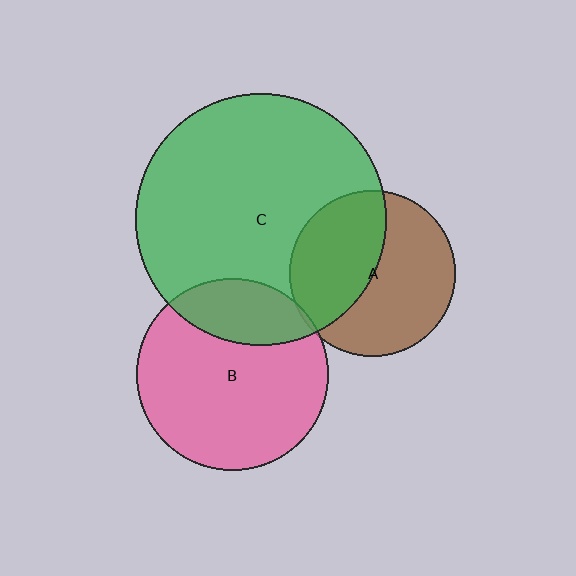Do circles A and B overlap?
Yes.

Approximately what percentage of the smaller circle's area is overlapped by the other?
Approximately 5%.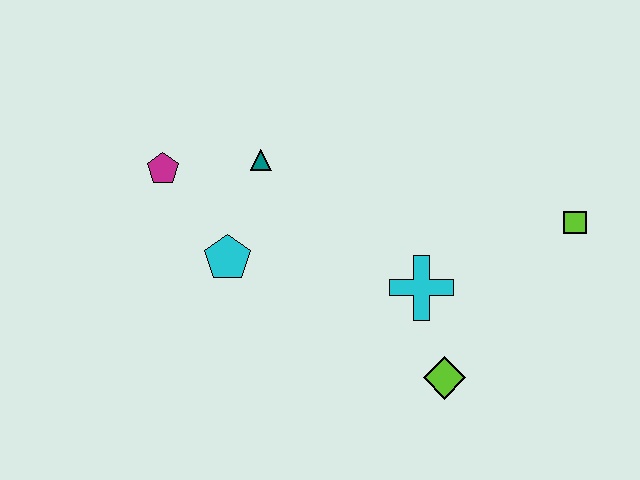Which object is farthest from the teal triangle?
The lime square is farthest from the teal triangle.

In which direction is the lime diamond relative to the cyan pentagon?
The lime diamond is to the right of the cyan pentagon.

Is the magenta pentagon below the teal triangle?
Yes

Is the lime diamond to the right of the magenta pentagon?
Yes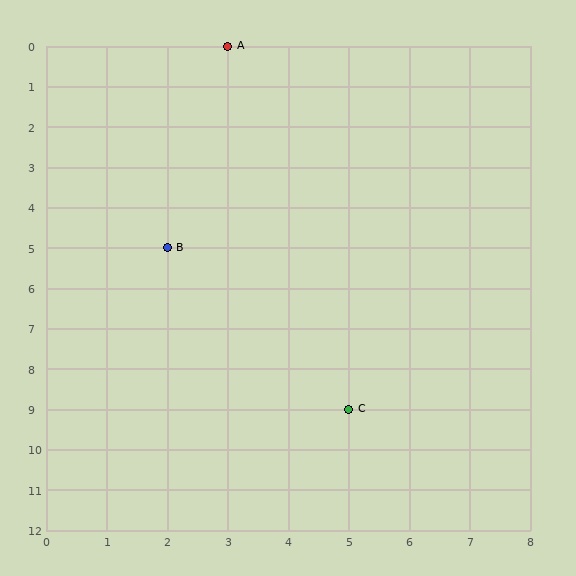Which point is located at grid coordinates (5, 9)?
Point C is at (5, 9).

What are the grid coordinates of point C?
Point C is at grid coordinates (5, 9).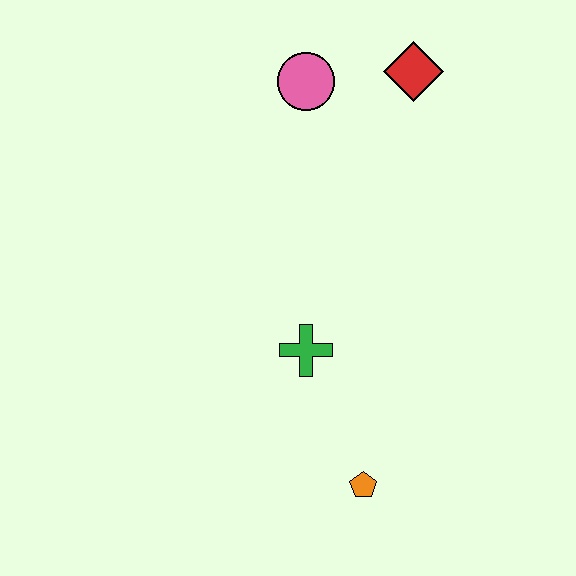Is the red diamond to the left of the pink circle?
No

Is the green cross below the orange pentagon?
No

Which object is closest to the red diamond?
The pink circle is closest to the red diamond.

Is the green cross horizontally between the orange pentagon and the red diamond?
No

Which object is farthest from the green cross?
The red diamond is farthest from the green cross.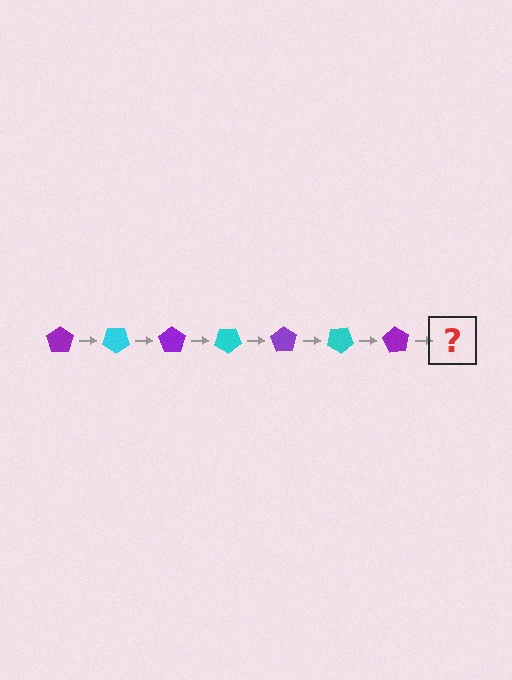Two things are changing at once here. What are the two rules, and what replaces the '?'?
The two rules are that it rotates 35 degrees each step and the color cycles through purple and cyan. The '?' should be a cyan pentagon, rotated 245 degrees from the start.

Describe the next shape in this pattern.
It should be a cyan pentagon, rotated 245 degrees from the start.